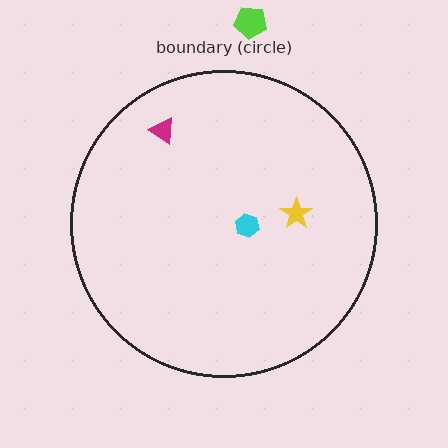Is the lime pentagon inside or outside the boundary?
Outside.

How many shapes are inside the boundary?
3 inside, 1 outside.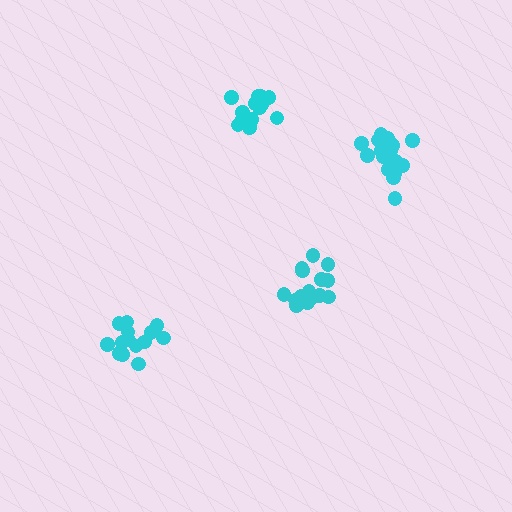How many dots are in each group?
Group 1: 14 dots, Group 2: 15 dots, Group 3: 13 dots, Group 4: 17 dots (59 total).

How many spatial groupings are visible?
There are 4 spatial groupings.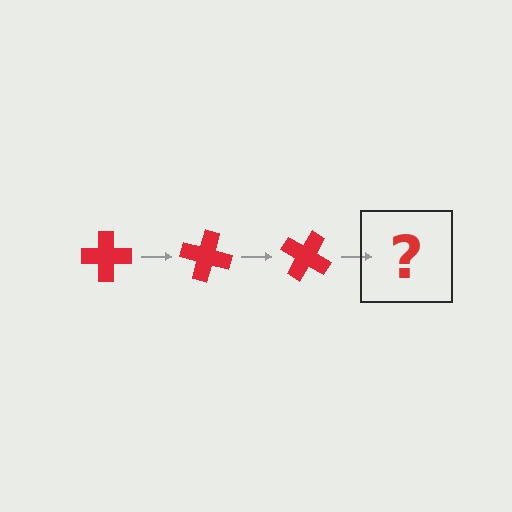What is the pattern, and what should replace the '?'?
The pattern is that the cross rotates 15 degrees each step. The '?' should be a red cross rotated 45 degrees.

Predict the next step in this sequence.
The next step is a red cross rotated 45 degrees.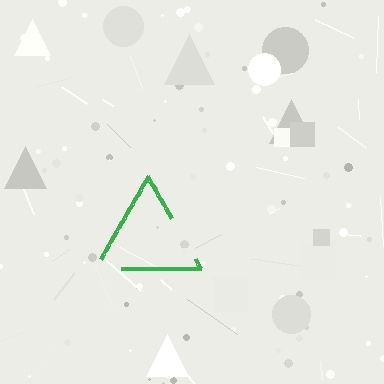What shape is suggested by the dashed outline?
The dashed outline suggests a triangle.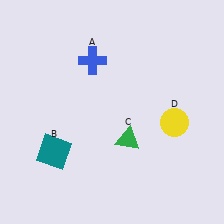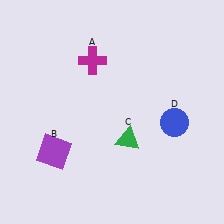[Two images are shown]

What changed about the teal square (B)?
In Image 1, B is teal. In Image 2, it changed to purple.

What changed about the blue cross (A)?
In Image 1, A is blue. In Image 2, it changed to magenta.